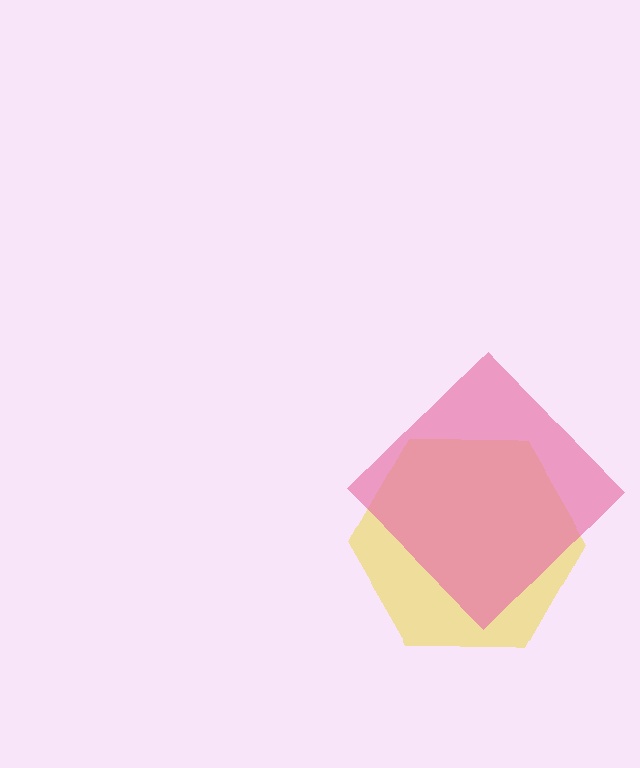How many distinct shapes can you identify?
There are 2 distinct shapes: a yellow hexagon, a pink diamond.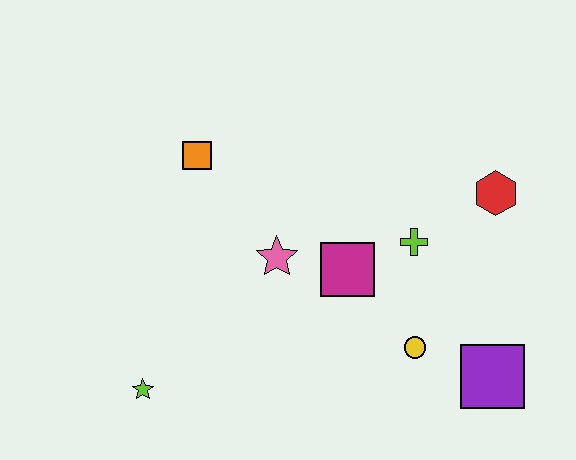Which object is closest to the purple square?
The yellow circle is closest to the purple square.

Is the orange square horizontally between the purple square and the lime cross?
No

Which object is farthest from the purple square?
The orange square is farthest from the purple square.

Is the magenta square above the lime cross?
No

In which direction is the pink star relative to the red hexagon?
The pink star is to the left of the red hexagon.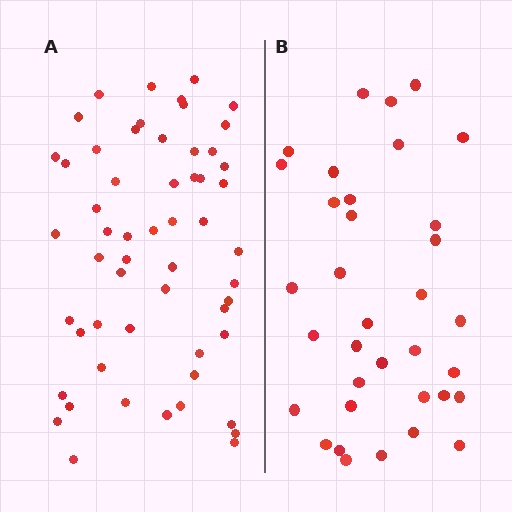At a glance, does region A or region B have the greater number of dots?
Region A (the left region) has more dots.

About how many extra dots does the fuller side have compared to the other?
Region A has approximately 20 more dots than region B.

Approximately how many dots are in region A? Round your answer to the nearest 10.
About 60 dots. (The exact count is 56, which rounds to 60.)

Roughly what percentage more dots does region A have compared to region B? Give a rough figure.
About 60% more.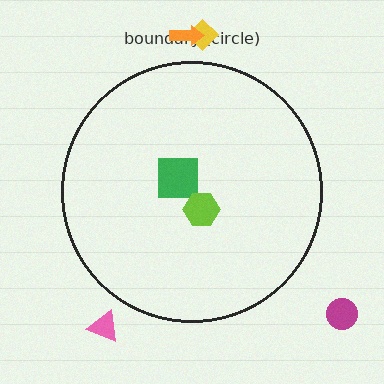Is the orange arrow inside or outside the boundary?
Outside.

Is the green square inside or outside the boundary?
Inside.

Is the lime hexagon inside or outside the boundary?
Inside.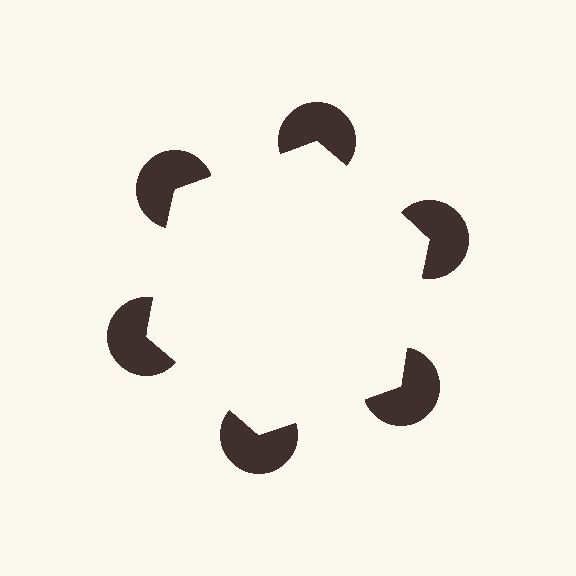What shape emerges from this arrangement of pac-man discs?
An illusory hexagon — its edges are inferred from the aligned wedge cuts in the pac-man discs, not physically drawn.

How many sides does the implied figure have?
6 sides.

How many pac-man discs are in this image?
There are 6 — one at each vertex of the illusory hexagon.